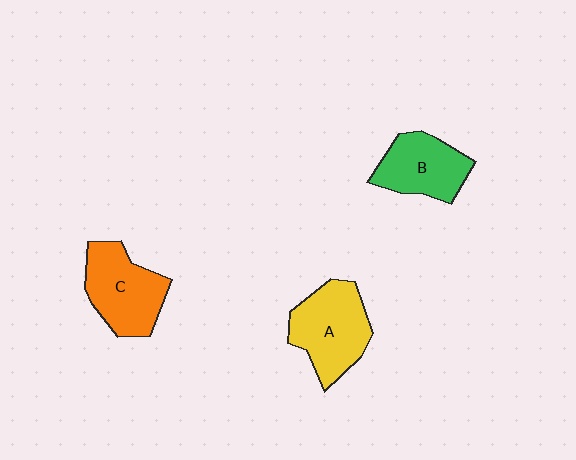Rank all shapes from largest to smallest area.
From largest to smallest: A (yellow), C (orange), B (green).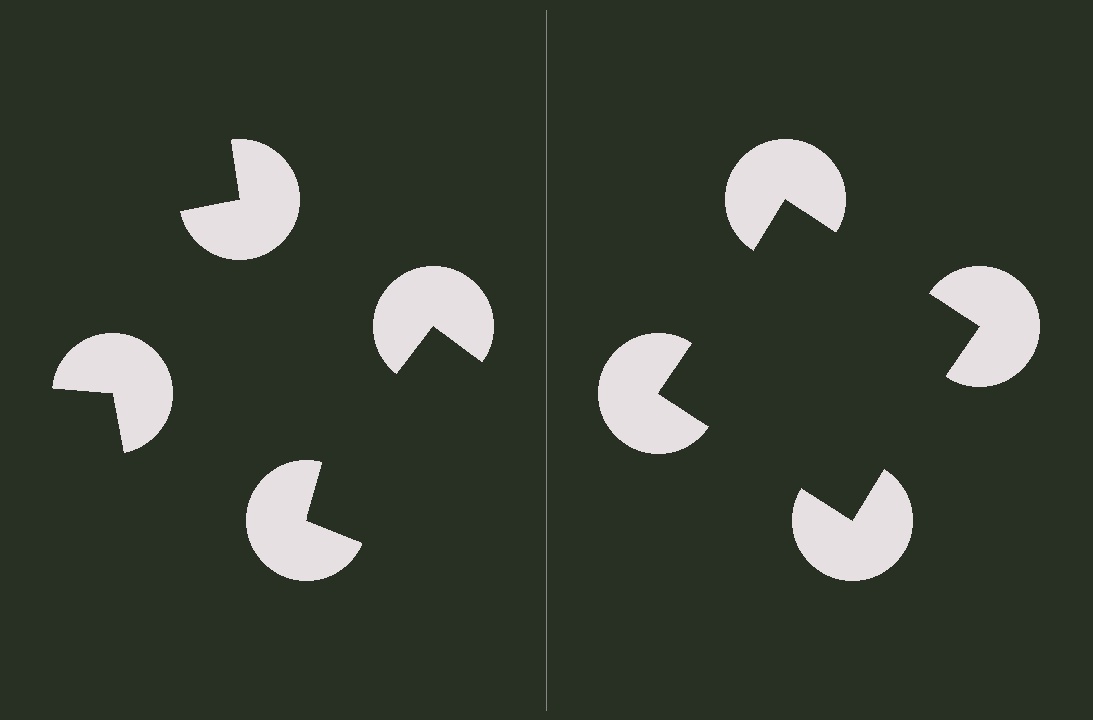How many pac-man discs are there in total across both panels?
8 — 4 on each side.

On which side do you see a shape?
An illusory square appears on the right side. On the left side the wedge cuts are rotated, so no coherent shape forms.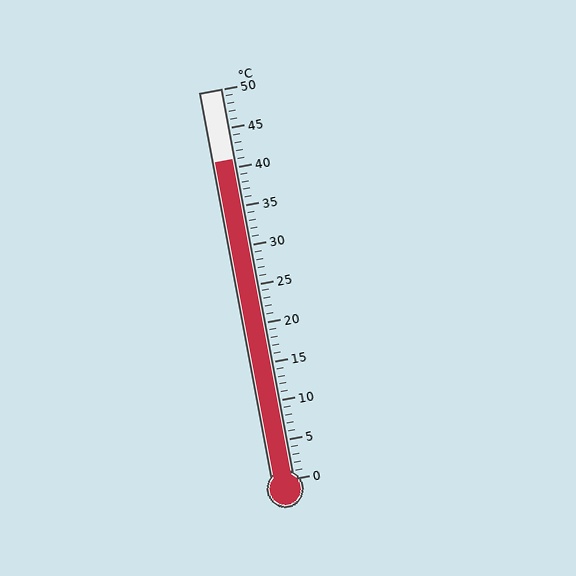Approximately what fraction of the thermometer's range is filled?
The thermometer is filled to approximately 80% of its range.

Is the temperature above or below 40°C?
The temperature is above 40°C.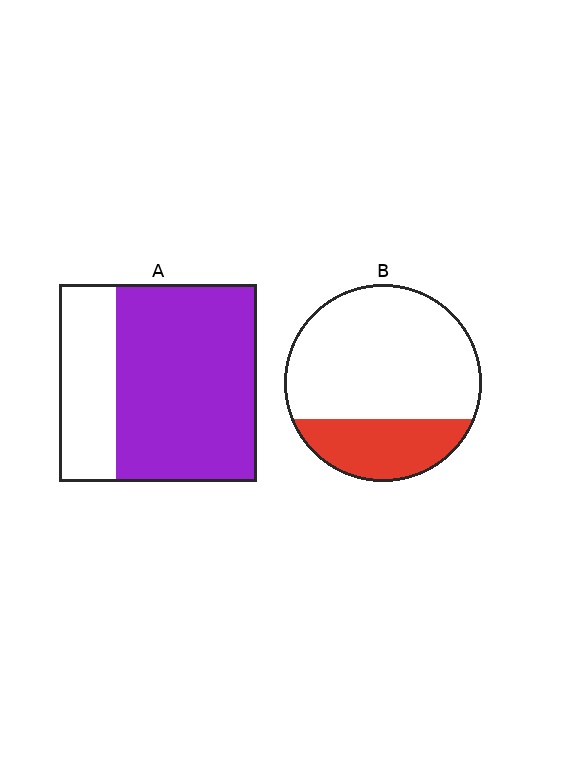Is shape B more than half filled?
No.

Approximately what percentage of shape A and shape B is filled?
A is approximately 70% and B is approximately 25%.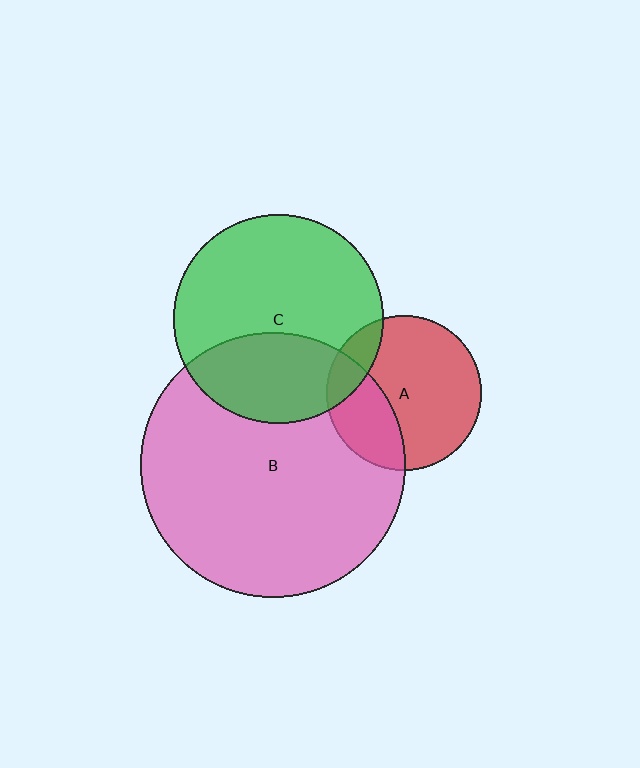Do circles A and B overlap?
Yes.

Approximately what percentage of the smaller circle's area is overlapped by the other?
Approximately 30%.